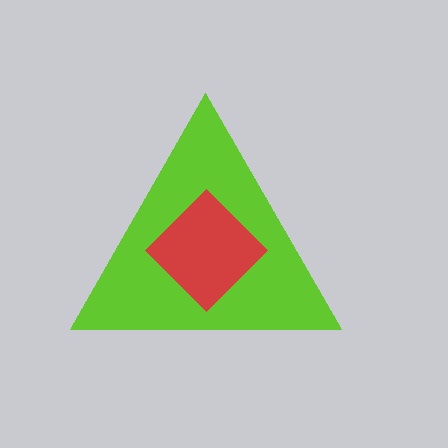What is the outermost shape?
The lime triangle.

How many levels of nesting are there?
2.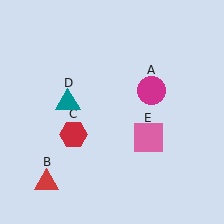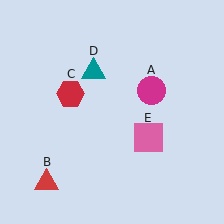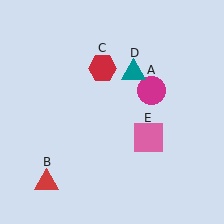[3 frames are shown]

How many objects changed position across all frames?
2 objects changed position: red hexagon (object C), teal triangle (object D).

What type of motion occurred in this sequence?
The red hexagon (object C), teal triangle (object D) rotated clockwise around the center of the scene.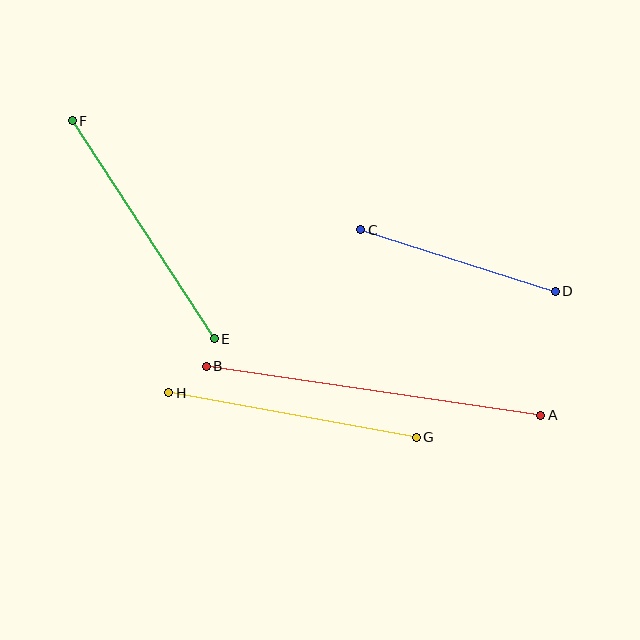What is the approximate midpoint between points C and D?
The midpoint is at approximately (458, 261) pixels.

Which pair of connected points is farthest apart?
Points A and B are farthest apart.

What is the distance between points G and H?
The distance is approximately 252 pixels.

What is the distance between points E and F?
The distance is approximately 260 pixels.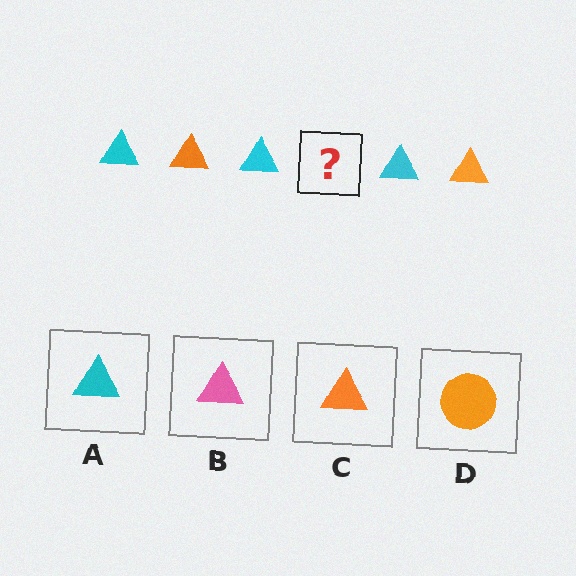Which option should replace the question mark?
Option C.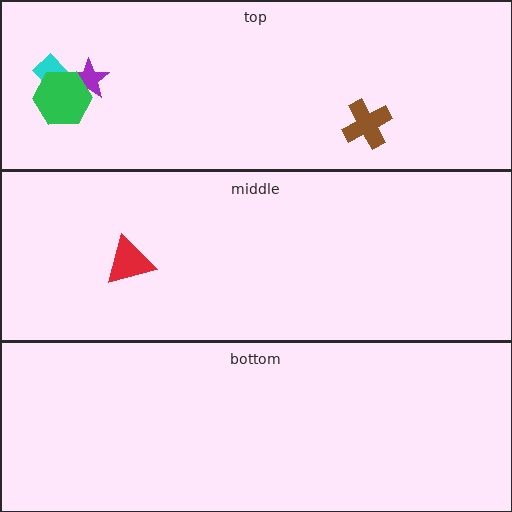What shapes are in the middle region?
The red triangle.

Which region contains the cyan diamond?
The top region.